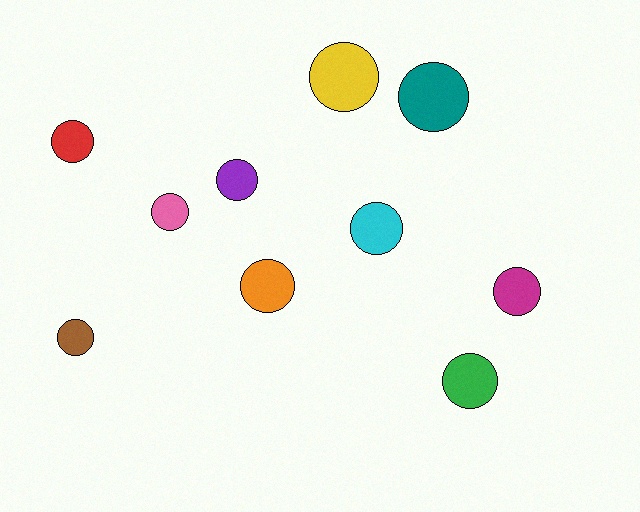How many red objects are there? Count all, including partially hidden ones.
There is 1 red object.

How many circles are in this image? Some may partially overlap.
There are 10 circles.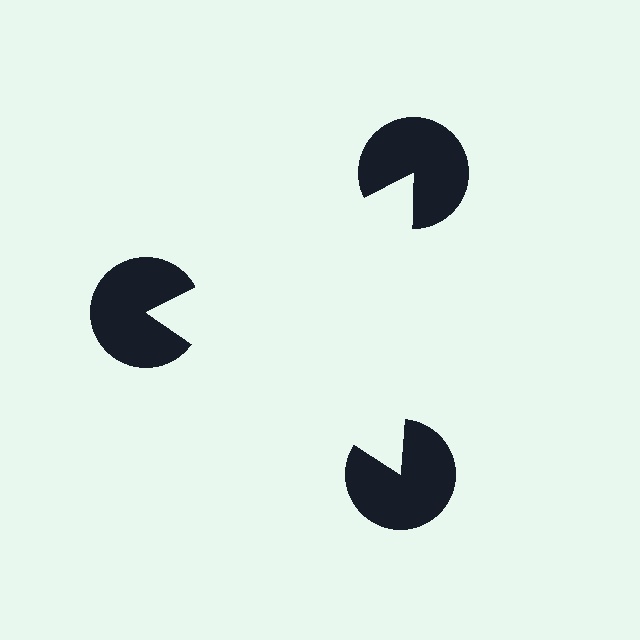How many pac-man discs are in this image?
There are 3 — one at each vertex of the illusory triangle.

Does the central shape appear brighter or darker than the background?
It typically appears slightly brighter than the background, even though no actual brightness change is drawn.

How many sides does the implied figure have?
3 sides.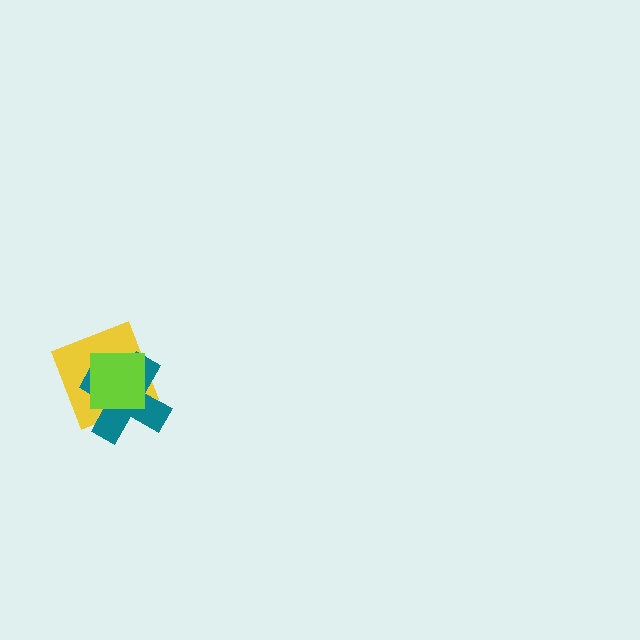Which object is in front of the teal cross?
The lime square is in front of the teal cross.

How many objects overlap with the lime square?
2 objects overlap with the lime square.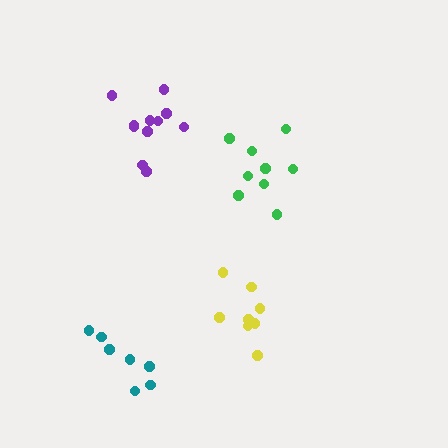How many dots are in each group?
Group 1: 8 dots, Group 2: 7 dots, Group 3: 9 dots, Group 4: 11 dots (35 total).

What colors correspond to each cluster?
The clusters are colored: yellow, teal, green, purple.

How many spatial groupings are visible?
There are 4 spatial groupings.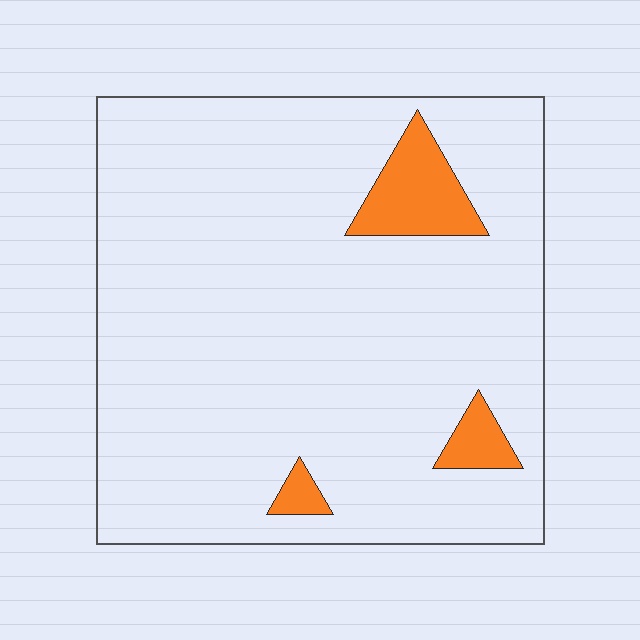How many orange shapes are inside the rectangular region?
3.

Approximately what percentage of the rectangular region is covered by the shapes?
Approximately 5%.